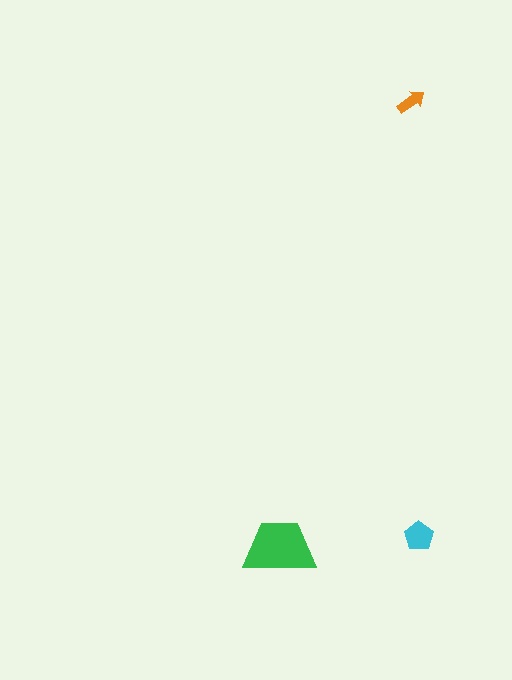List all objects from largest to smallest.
The green trapezoid, the cyan pentagon, the orange arrow.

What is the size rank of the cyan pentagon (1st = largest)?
2nd.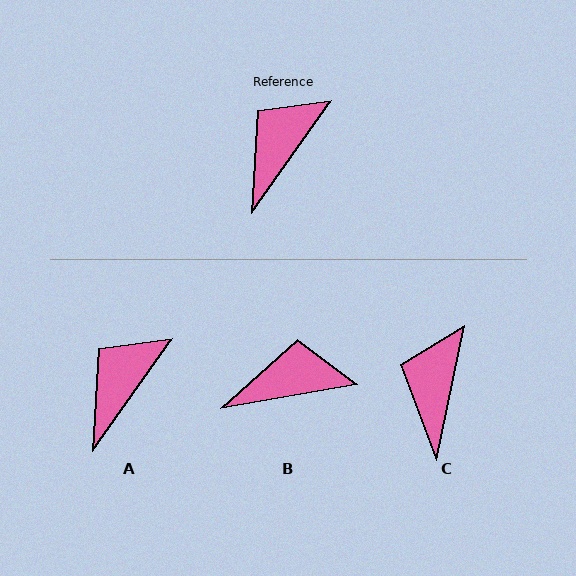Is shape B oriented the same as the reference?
No, it is off by about 45 degrees.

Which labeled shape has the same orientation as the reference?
A.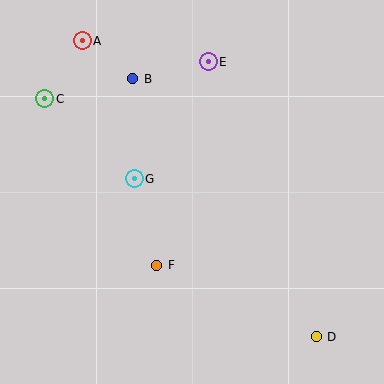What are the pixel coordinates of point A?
Point A is at (82, 41).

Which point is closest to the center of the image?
Point G at (134, 179) is closest to the center.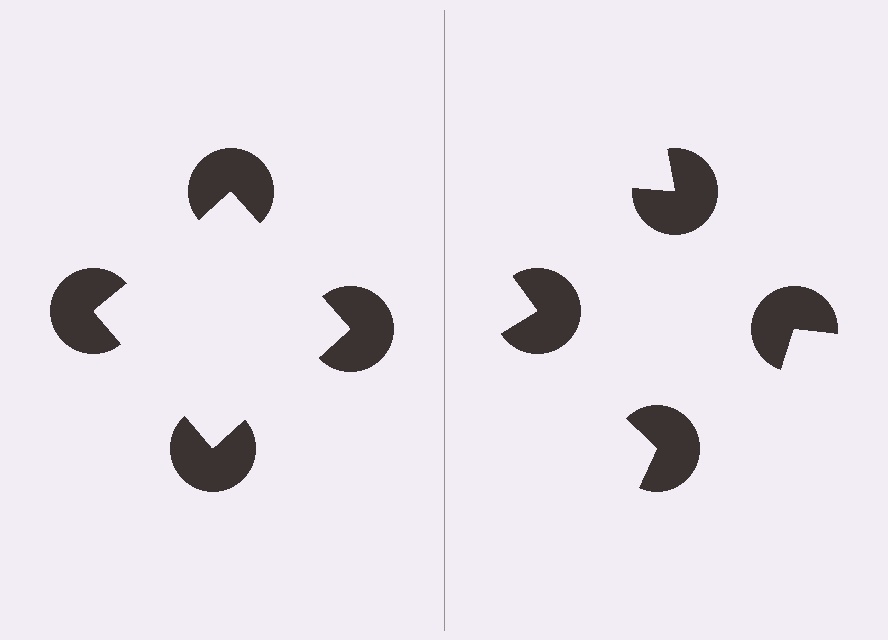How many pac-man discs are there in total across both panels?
8 — 4 on each side.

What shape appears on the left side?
An illusory square.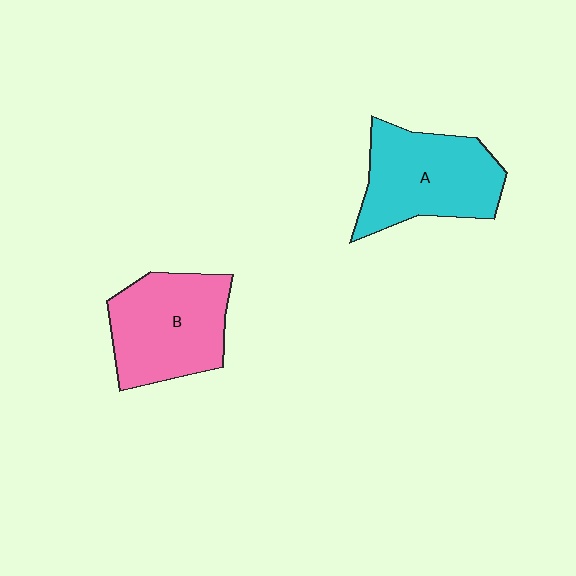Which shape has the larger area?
Shape A (cyan).